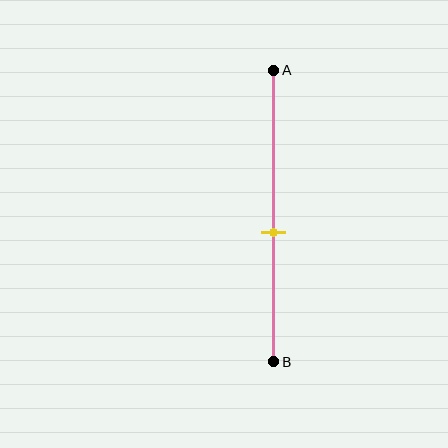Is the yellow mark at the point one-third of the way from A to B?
No, the mark is at about 55% from A, not at the 33% one-third point.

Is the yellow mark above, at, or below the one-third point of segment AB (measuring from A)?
The yellow mark is below the one-third point of segment AB.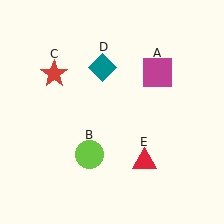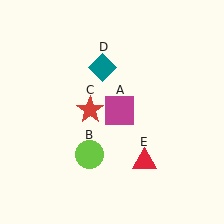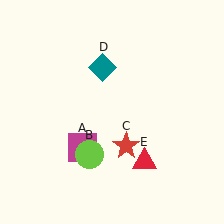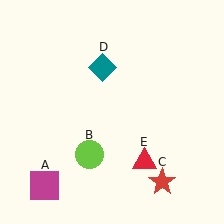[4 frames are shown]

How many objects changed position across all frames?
2 objects changed position: magenta square (object A), red star (object C).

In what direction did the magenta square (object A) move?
The magenta square (object A) moved down and to the left.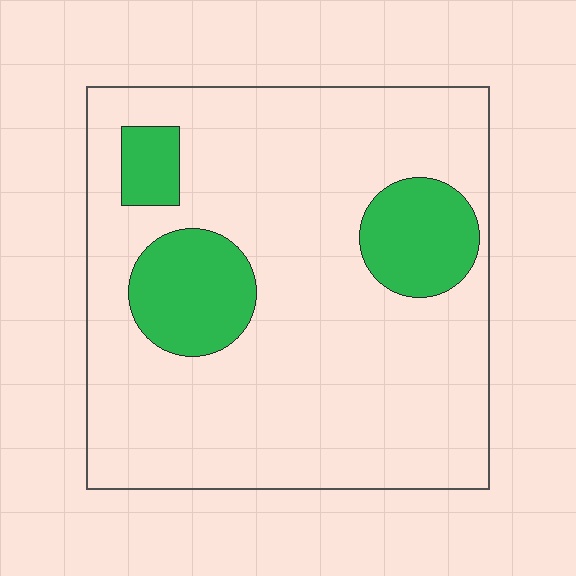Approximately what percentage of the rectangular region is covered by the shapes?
Approximately 20%.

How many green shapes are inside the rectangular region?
3.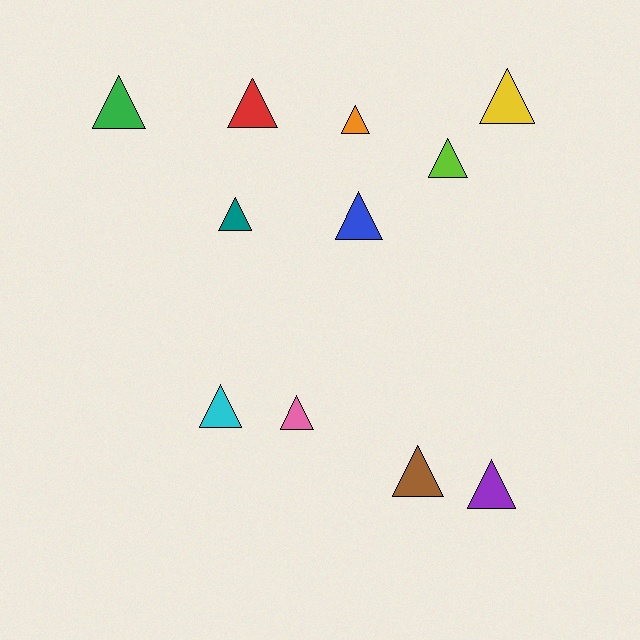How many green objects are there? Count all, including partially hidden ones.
There is 1 green object.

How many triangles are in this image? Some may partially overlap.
There are 11 triangles.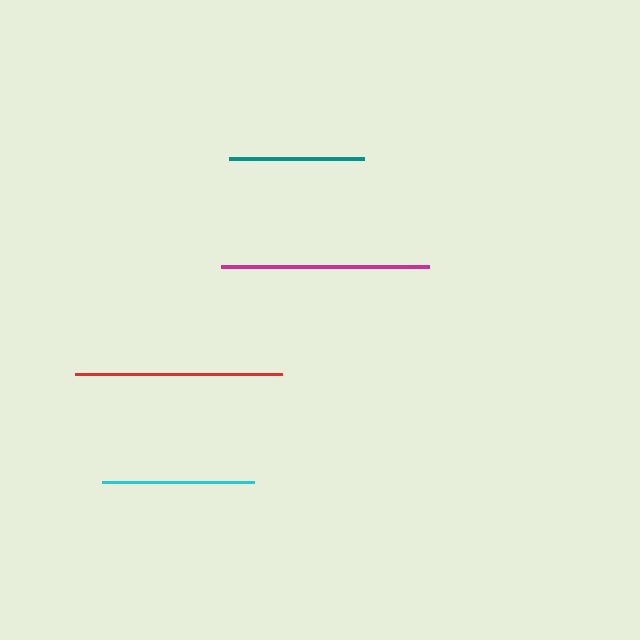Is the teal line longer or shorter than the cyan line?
The cyan line is longer than the teal line.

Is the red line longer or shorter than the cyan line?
The red line is longer than the cyan line.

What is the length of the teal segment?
The teal segment is approximately 135 pixels long.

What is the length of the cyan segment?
The cyan segment is approximately 152 pixels long.